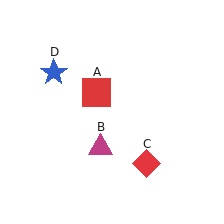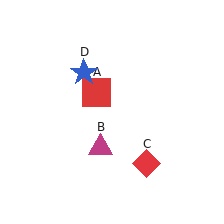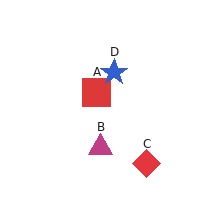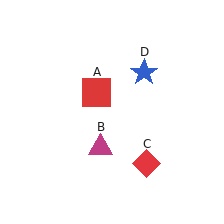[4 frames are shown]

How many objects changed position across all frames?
1 object changed position: blue star (object D).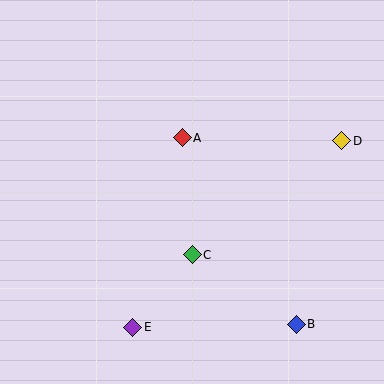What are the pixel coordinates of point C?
Point C is at (192, 255).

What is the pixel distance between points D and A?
The distance between D and A is 160 pixels.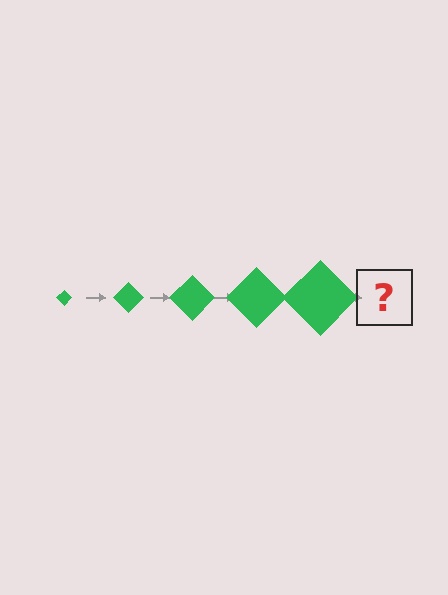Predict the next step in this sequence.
The next step is a green diamond, larger than the previous one.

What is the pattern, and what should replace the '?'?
The pattern is that the diamond gets progressively larger each step. The '?' should be a green diamond, larger than the previous one.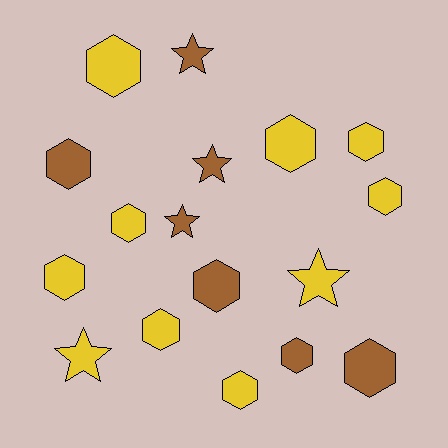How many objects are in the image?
There are 17 objects.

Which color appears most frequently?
Yellow, with 10 objects.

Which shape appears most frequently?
Hexagon, with 12 objects.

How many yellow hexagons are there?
There are 8 yellow hexagons.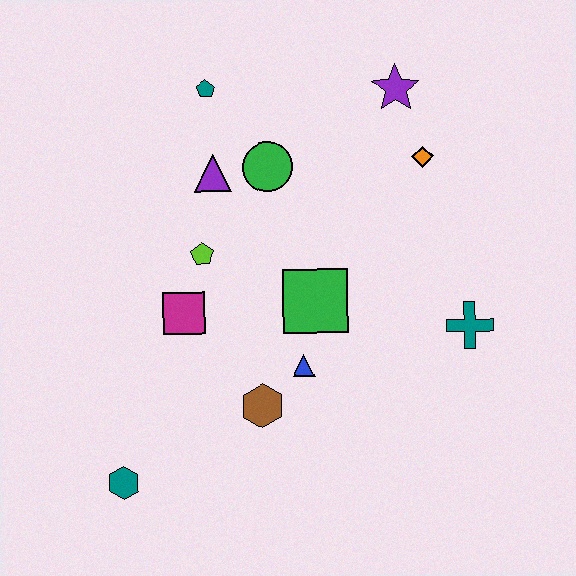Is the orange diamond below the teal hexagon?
No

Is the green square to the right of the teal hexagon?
Yes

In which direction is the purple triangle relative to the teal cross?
The purple triangle is to the left of the teal cross.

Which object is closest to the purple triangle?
The green circle is closest to the purple triangle.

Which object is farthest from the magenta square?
The purple star is farthest from the magenta square.